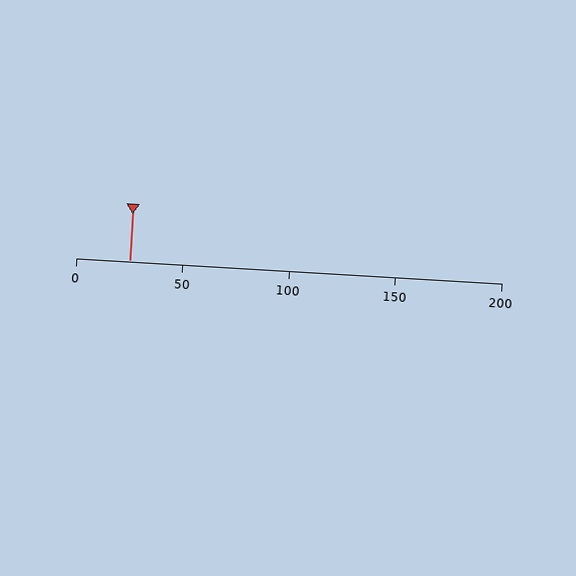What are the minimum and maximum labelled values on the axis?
The axis runs from 0 to 200.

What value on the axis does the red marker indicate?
The marker indicates approximately 25.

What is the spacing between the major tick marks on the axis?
The major ticks are spaced 50 apart.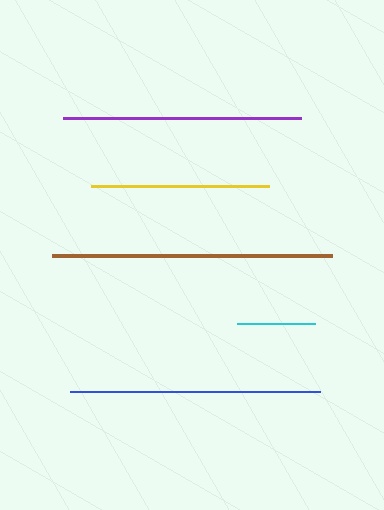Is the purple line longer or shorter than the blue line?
The blue line is longer than the purple line.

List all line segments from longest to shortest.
From longest to shortest: brown, blue, purple, yellow, cyan.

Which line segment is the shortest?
The cyan line is the shortest at approximately 78 pixels.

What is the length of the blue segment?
The blue segment is approximately 251 pixels long.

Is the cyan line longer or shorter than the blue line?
The blue line is longer than the cyan line.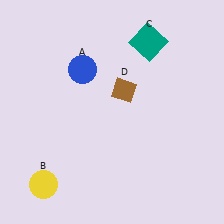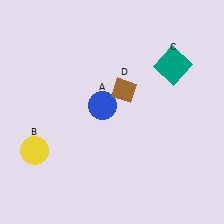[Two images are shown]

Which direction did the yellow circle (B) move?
The yellow circle (B) moved up.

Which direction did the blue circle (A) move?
The blue circle (A) moved down.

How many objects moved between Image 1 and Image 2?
3 objects moved between the two images.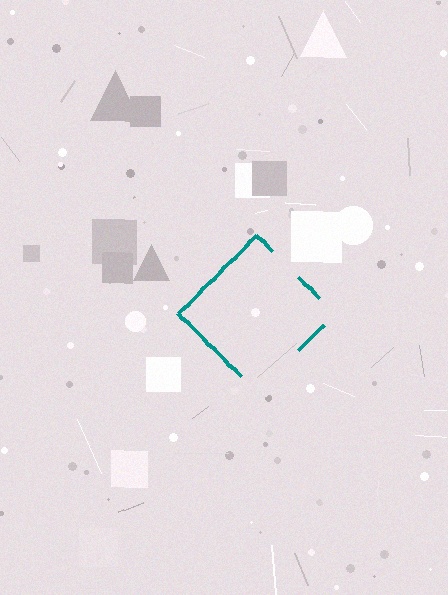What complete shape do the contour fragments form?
The contour fragments form a diamond.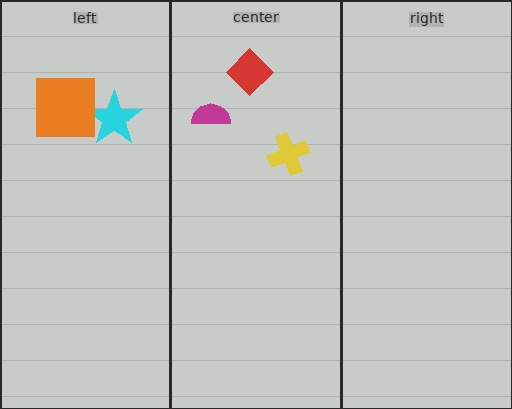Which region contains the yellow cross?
The center region.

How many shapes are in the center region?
3.